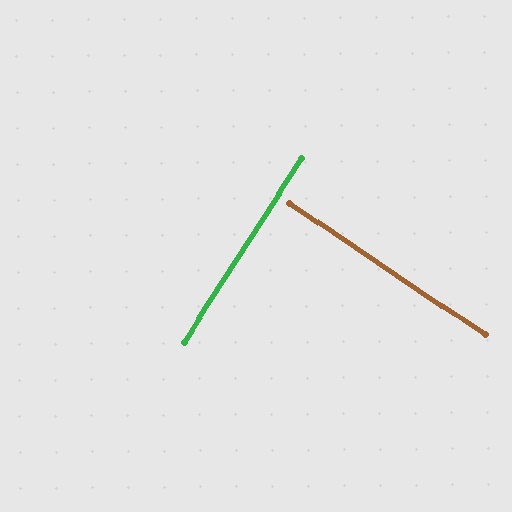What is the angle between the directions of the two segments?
Approximately 89 degrees.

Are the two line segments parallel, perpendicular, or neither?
Perpendicular — they meet at approximately 89°.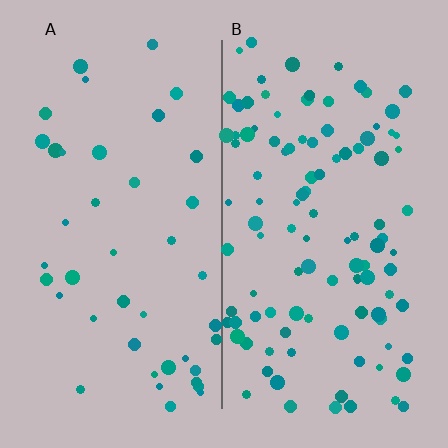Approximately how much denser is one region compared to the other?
Approximately 2.6× — region B over region A.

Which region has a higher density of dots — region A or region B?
B (the right).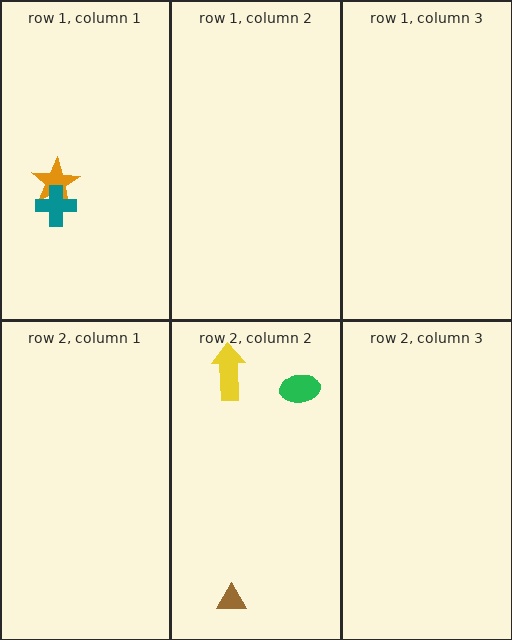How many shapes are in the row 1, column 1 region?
2.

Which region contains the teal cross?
The row 1, column 1 region.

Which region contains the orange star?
The row 1, column 1 region.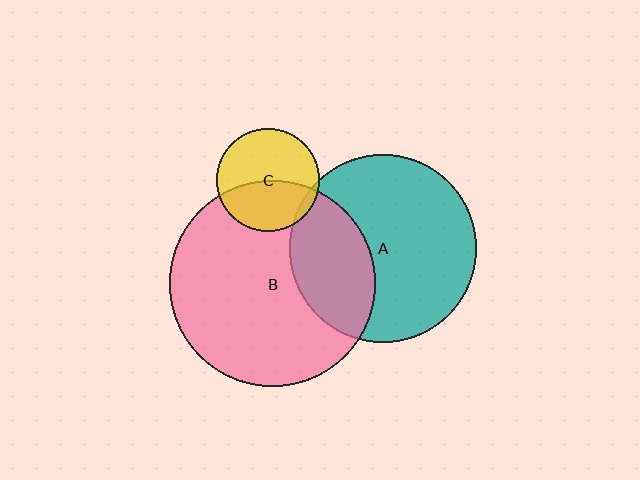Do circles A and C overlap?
Yes.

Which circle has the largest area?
Circle B (pink).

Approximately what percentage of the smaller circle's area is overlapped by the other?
Approximately 5%.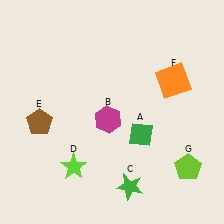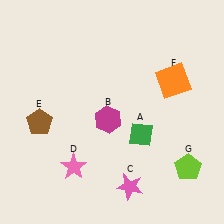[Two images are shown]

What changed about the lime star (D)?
In Image 1, D is lime. In Image 2, it changed to pink.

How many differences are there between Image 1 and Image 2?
There are 2 differences between the two images.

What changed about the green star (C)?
In Image 1, C is green. In Image 2, it changed to pink.